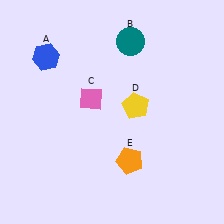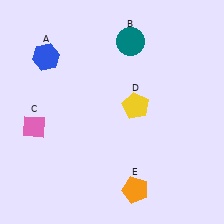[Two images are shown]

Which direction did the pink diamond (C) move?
The pink diamond (C) moved left.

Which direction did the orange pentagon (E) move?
The orange pentagon (E) moved down.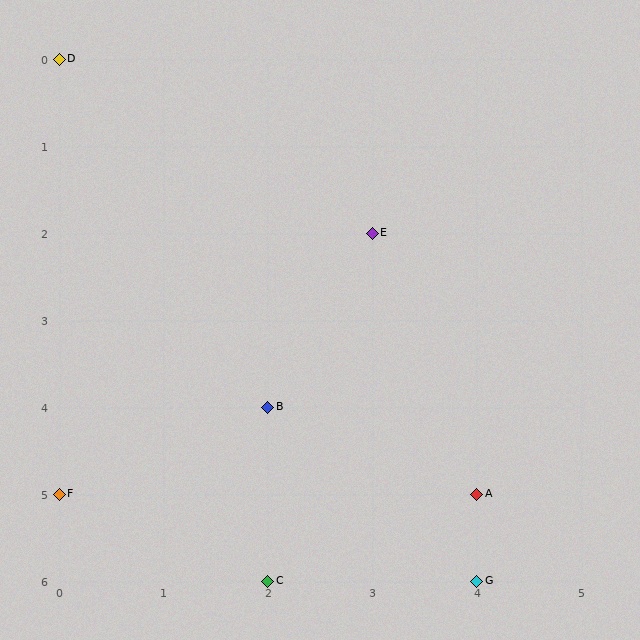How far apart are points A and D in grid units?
Points A and D are 4 columns and 5 rows apart (about 6.4 grid units diagonally).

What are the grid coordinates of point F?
Point F is at grid coordinates (0, 5).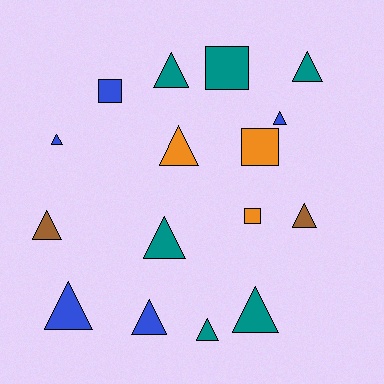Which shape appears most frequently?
Triangle, with 12 objects.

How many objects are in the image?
There are 16 objects.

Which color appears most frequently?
Teal, with 6 objects.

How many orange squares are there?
There are 2 orange squares.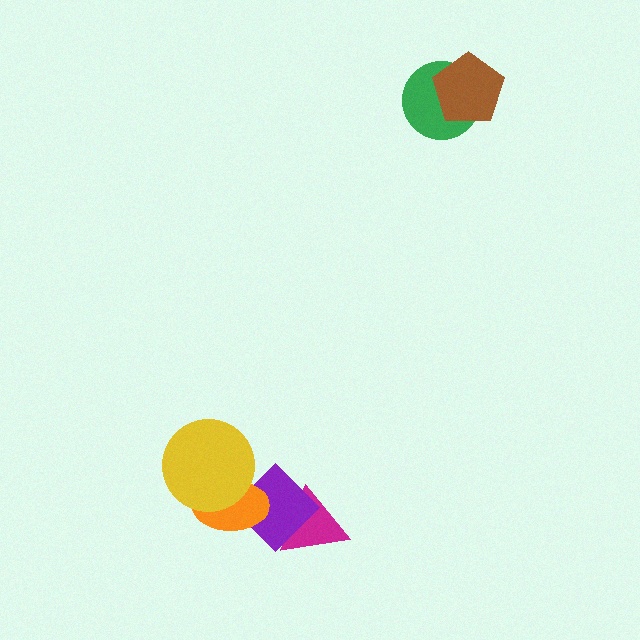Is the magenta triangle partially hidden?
Yes, it is partially covered by another shape.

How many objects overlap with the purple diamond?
3 objects overlap with the purple diamond.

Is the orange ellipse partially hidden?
Yes, it is partially covered by another shape.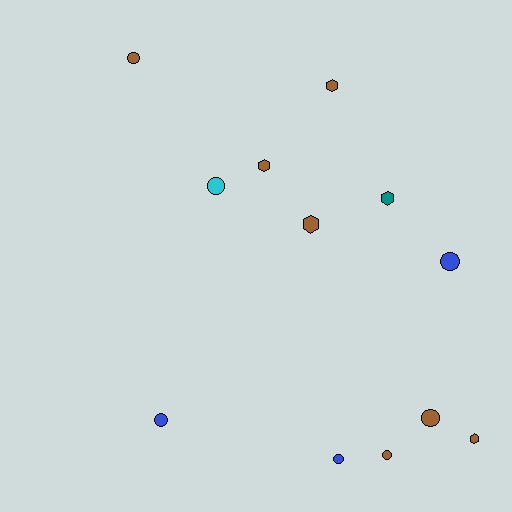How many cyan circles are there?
There is 1 cyan circle.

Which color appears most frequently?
Brown, with 7 objects.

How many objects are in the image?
There are 12 objects.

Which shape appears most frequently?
Circle, with 7 objects.